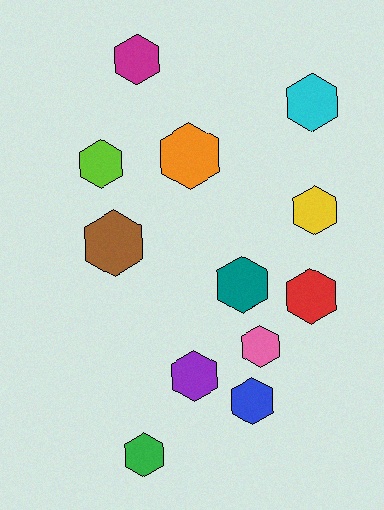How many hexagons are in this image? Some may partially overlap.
There are 12 hexagons.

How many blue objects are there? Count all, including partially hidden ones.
There is 1 blue object.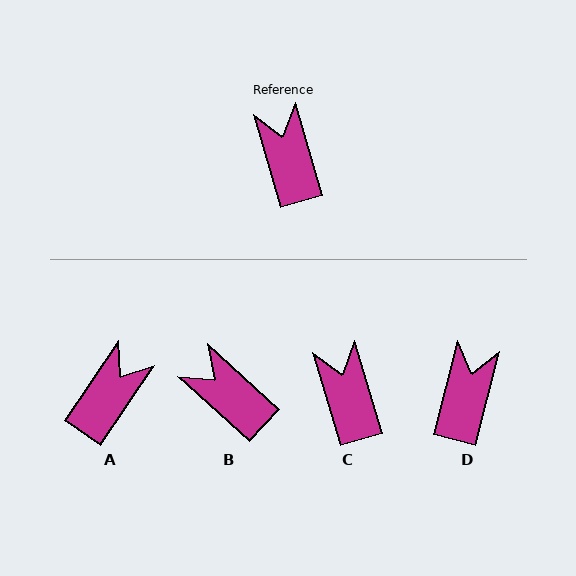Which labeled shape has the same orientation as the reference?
C.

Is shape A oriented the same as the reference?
No, it is off by about 51 degrees.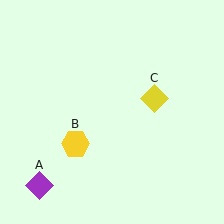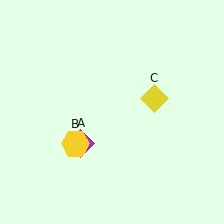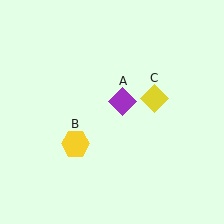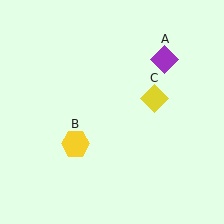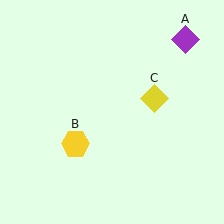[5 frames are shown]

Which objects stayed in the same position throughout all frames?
Yellow hexagon (object B) and yellow diamond (object C) remained stationary.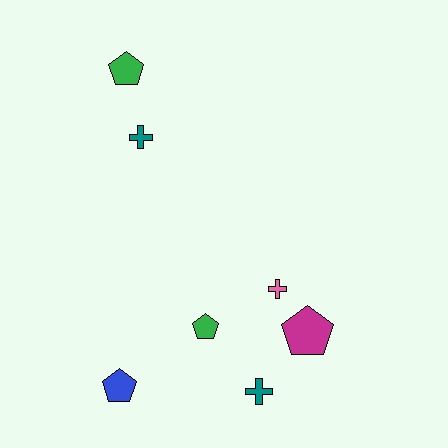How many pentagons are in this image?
There are 4 pentagons.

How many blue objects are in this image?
There is 1 blue object.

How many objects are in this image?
There are 7 objects.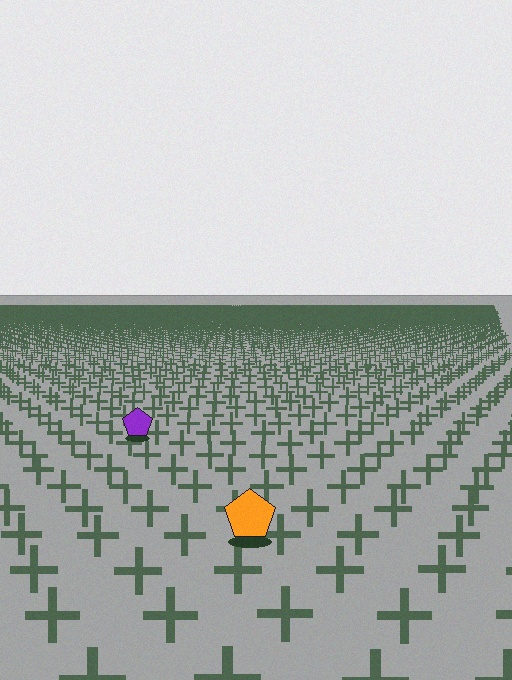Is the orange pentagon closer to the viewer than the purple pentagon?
Yes. The orange pentagon is closer — you can tell from the texture gradient: the ground texture is coarser near it.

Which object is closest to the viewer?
The orange pentagon is closest. The texture marks near it are larger and more spread out.